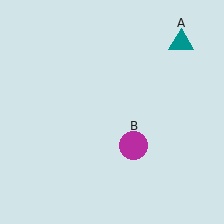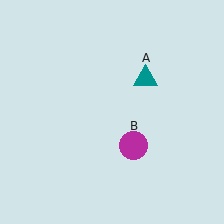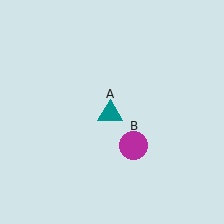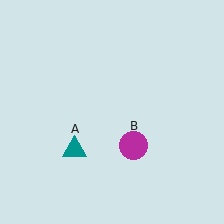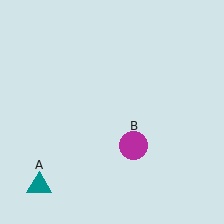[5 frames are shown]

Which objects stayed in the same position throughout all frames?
Magenta circle (object B) remained stationary.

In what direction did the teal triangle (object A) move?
The teal triangle (object A) moved down and to the left.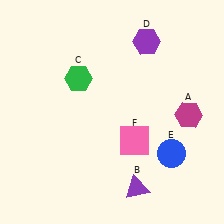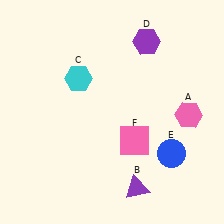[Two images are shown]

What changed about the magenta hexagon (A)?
In Image 1, A is magenta. In Image 2, it changed to pink.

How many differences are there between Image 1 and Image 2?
There are 2 differences between the two images.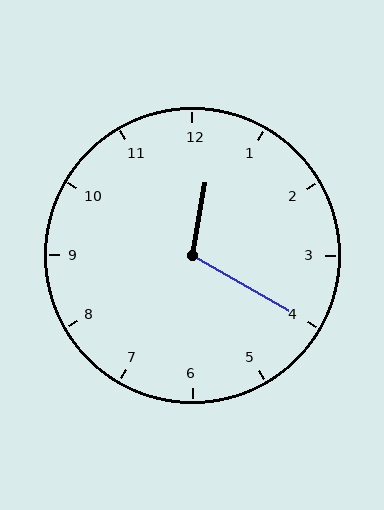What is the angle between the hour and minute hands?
Approximately 110 degrees.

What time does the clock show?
12:20.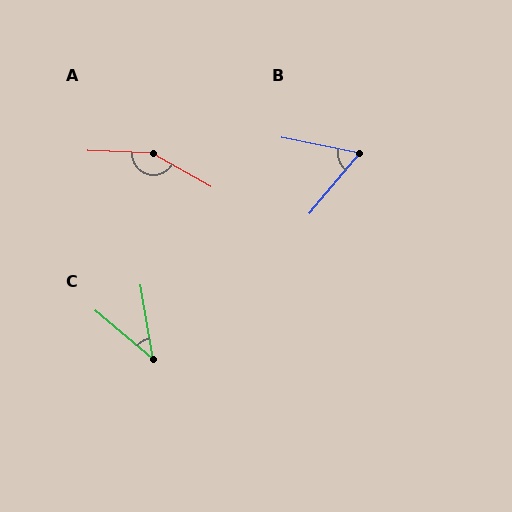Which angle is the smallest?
C, at approximately 40 degrees.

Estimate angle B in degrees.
Approximately 62 degrees.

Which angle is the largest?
A, at approximately 152 degrees.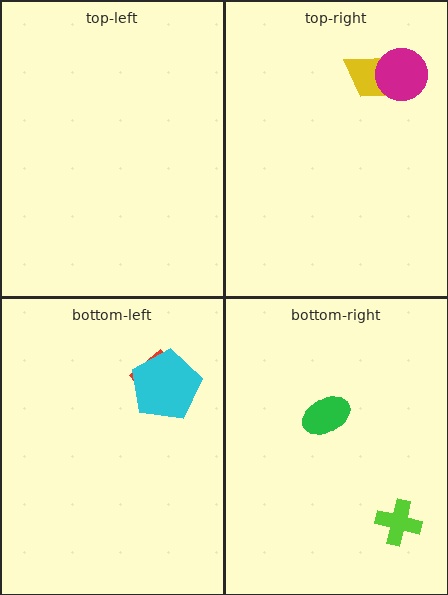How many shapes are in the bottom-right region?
2.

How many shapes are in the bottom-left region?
2.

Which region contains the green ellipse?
The bottom-right region.